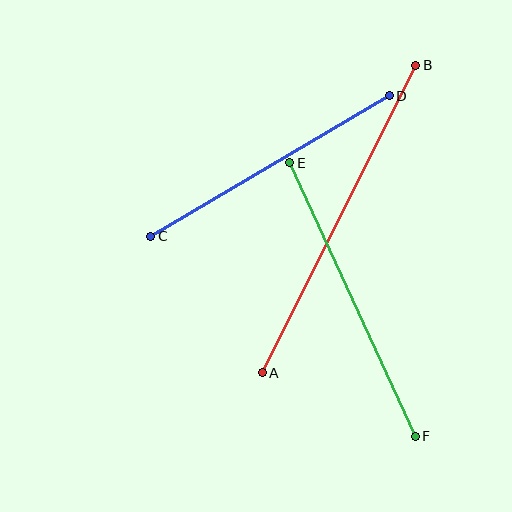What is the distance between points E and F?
The distance is approximately 301 pixels.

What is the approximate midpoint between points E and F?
The midpoint is at approximately (352, 299) pixels.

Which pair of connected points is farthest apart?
Points A and B are farthest apart.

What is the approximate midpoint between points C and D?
The midpoint is at approximately (270, 166) pixels.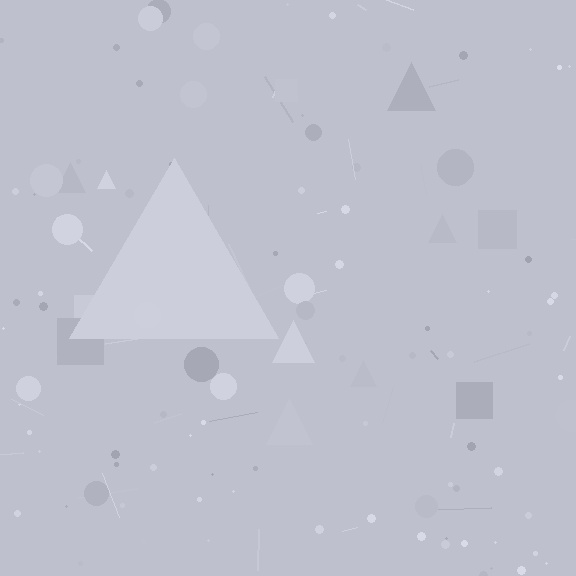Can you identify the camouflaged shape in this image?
The camouflaged shape is a triangle.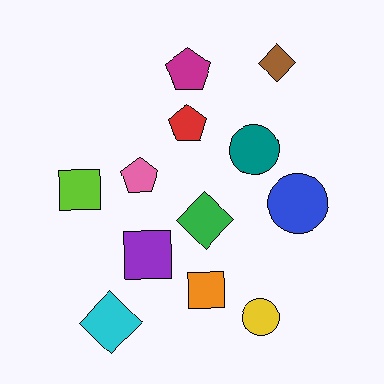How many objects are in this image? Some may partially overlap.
There are 12 objects.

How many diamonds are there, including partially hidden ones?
There are 3 diamonds.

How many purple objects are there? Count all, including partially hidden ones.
There is 1 purple object.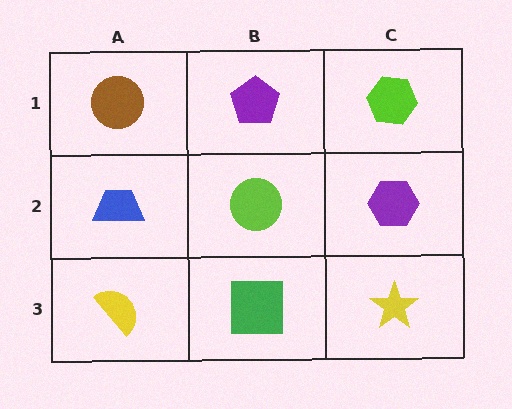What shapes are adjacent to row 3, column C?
A purple hexagon (row 2, column C), a green square (row 3, column B).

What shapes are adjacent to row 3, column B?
A lime circle (row 2, column B), a yellow semicircle (row 3, column A), a yellow star (row 3, column C).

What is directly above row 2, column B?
A purple pentagon.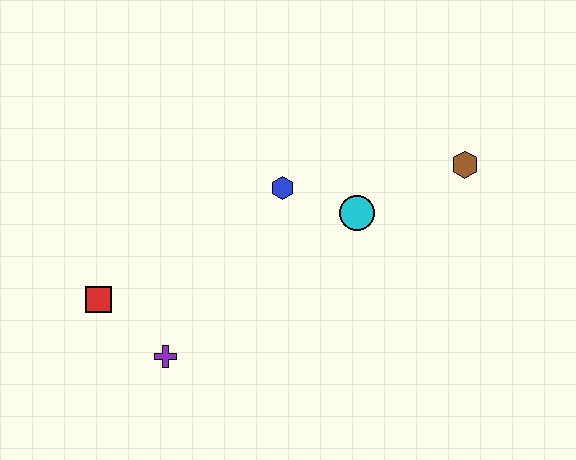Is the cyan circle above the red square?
Yes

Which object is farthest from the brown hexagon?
The red square is farthest from the brown hexagon.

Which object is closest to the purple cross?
The red square is closest to the purple cross.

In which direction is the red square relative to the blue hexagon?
The red square is to the left of the blue hexagon.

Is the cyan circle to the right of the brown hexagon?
No